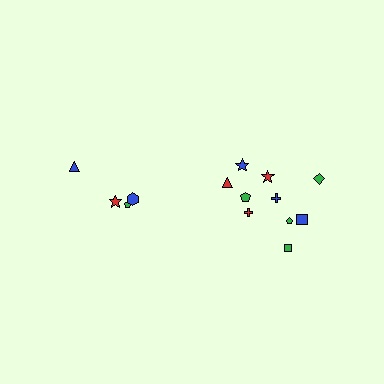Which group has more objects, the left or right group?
The right group.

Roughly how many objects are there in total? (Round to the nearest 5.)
Roughly 15 objects in total.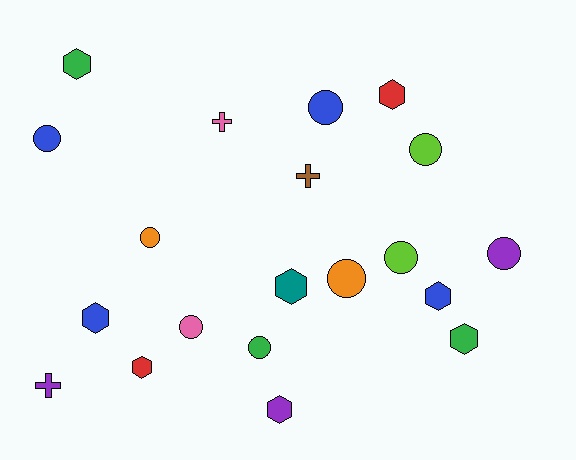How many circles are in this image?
There are 9 circles.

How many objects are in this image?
There are 20 objects.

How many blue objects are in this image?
There are 4 blue objects.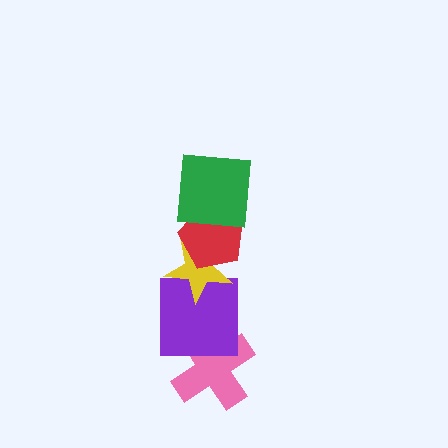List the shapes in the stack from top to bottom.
From top to bottom: the green square, the red pentagon, the yellow star, the purple square, the pink cross.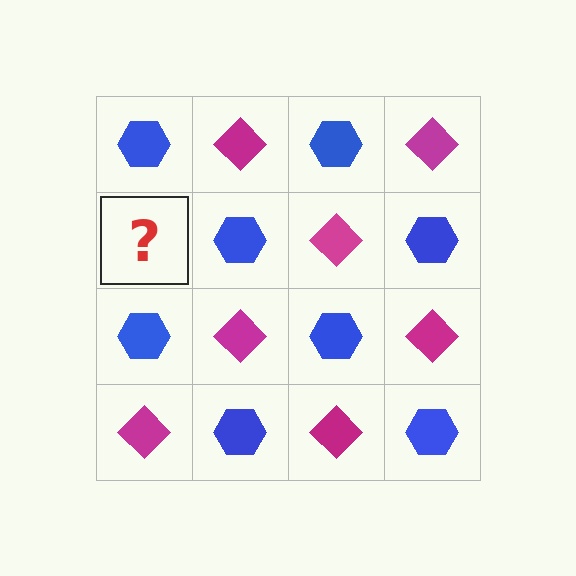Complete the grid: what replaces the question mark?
The question mark should be replaced with a magenta diamond.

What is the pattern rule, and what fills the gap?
The rule is that it alternates blue hexagon and magenta diamond in a checkerboard pattern. The gap should be filled with a magenta diamond.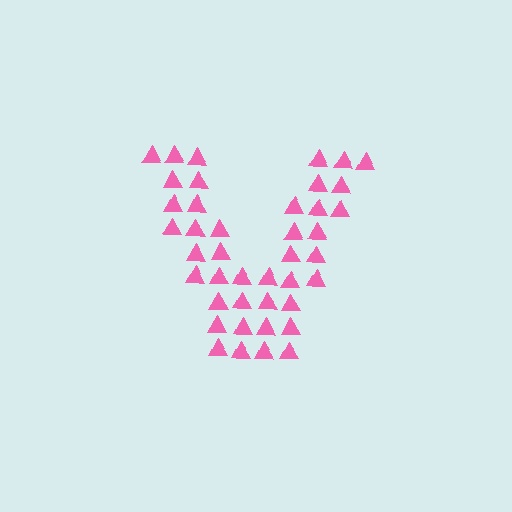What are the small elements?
The small elements are triangles.